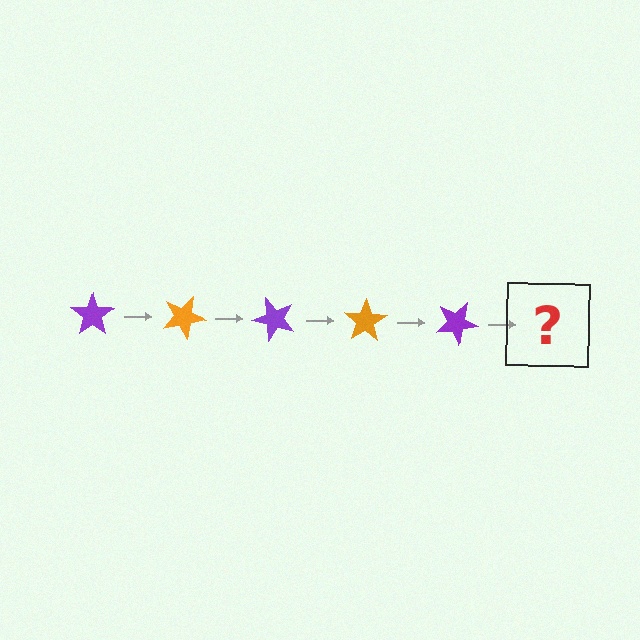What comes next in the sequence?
The next element should be an orange star, rotated 125 degrees from the start.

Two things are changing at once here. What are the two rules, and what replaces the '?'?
The two rules are that it rotates 25 degrees each step and the color cycles through purple and orange. The '?' should be an orange star, rotated 125 degrees from the start.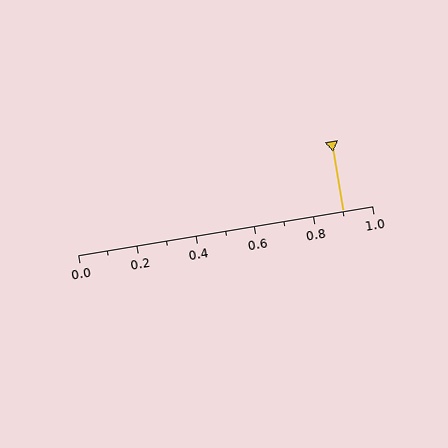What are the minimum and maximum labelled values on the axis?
The axis runs from 0.0 to 1.0.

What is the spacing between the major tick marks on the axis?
The major ticks are spaced 0.2 apart.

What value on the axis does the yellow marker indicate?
The marker indicates approximately 0.9.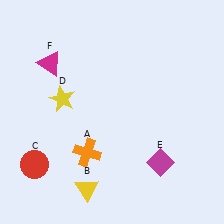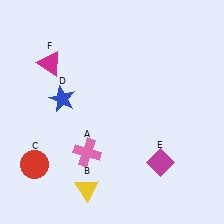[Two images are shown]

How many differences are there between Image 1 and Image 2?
There are 2 differences between the two images.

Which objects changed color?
A changed from orange to pink. D changed from yellow to blue.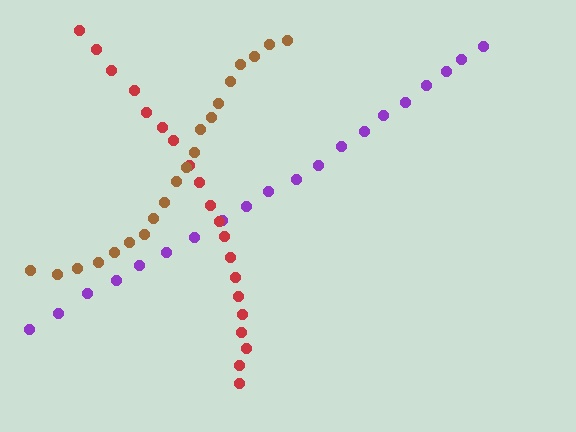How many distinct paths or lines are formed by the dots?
There are 3 distinct paths.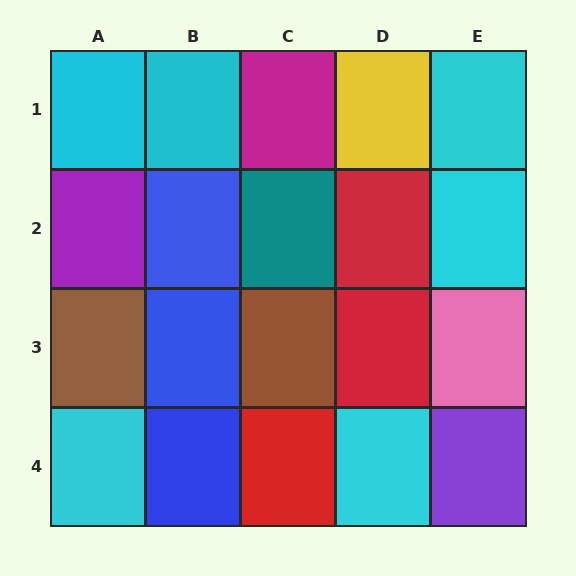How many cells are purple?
2 cells are purple.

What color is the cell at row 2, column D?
Red.